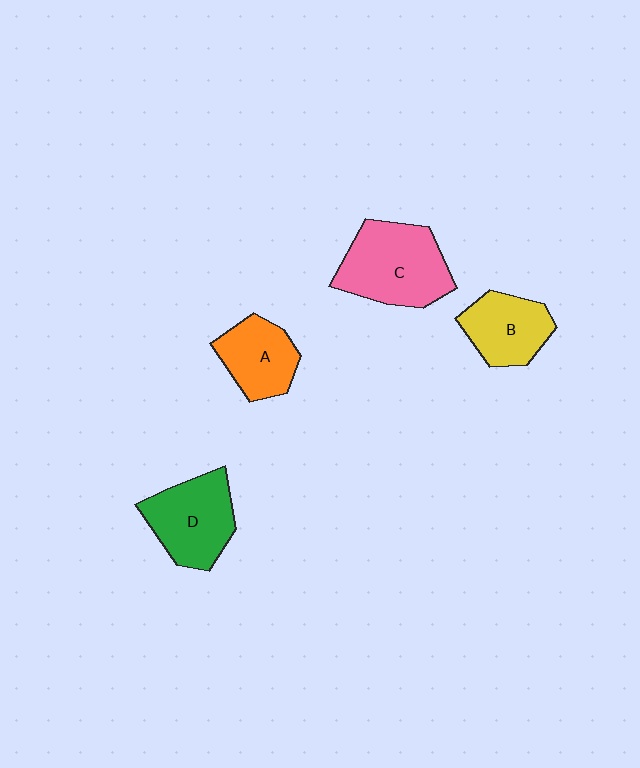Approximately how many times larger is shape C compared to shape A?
Approximately 1.5 times.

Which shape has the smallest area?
Shape A (orange).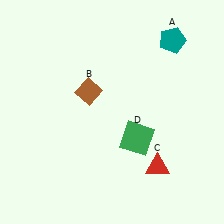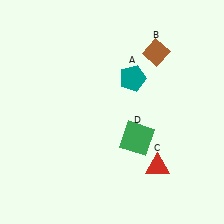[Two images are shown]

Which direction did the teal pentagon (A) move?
The teal pentagon (A) moved left.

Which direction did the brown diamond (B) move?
The brown diamond (B) moved right.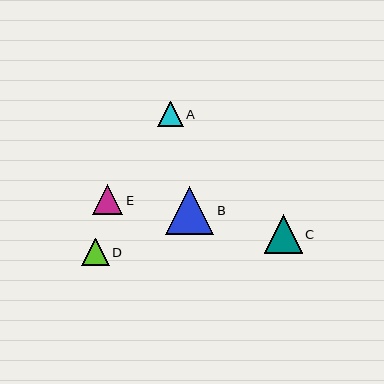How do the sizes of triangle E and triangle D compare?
Triangle E and triangle D are approximately the same size.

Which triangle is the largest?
Triangle B is the largest with a size of approximately 48 pixels.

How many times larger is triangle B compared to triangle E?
Triangle B is approximately 1.6 times the size of triangle E.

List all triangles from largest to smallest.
From largest to smallest: B, C, E, D, A.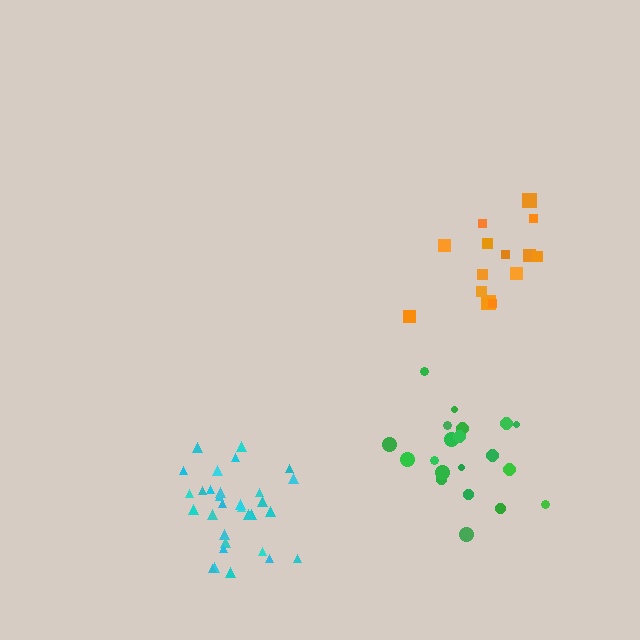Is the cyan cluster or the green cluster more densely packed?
Cyan.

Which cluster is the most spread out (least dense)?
Orange.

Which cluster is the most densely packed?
Cyan.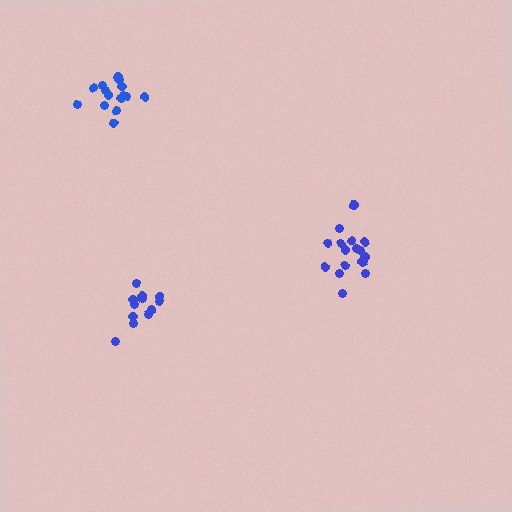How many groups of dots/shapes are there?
There are 3 groups.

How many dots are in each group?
Group 1: 12 dots, Group 2: 15 dots, Group 3: 17 dots (44 total).